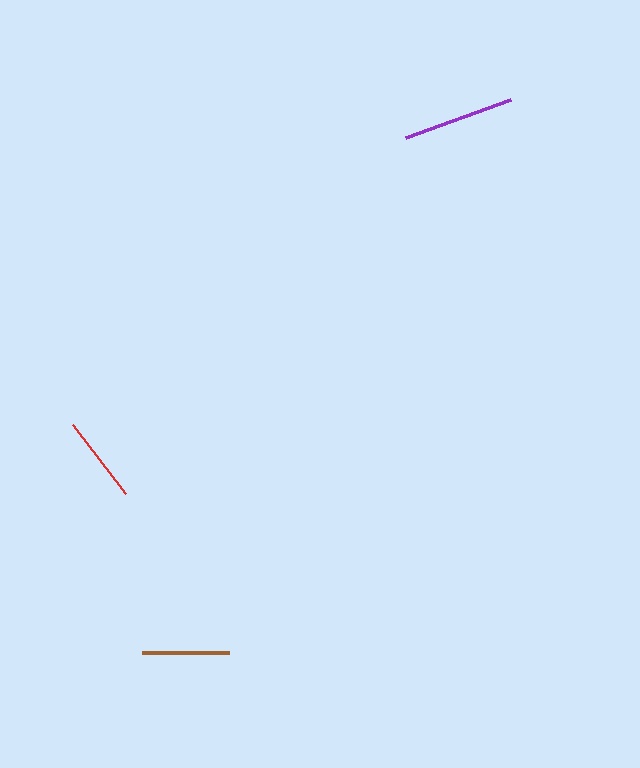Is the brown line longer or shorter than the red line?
The red line is longer than the brown line.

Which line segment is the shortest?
The brown line is the shortest at approximately 86 pixels.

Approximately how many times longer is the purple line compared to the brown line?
The purple line is approximately 1.3 times the length of the brown line.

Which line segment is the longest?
The purple line is the longest at approximately 111 pixels.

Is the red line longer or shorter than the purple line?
The purple line is longer than the red line.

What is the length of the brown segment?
The brown segment is approximately 86 pixels long.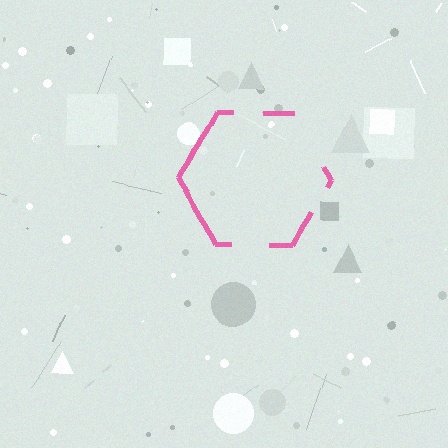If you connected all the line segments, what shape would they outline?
They would outline a hexagon.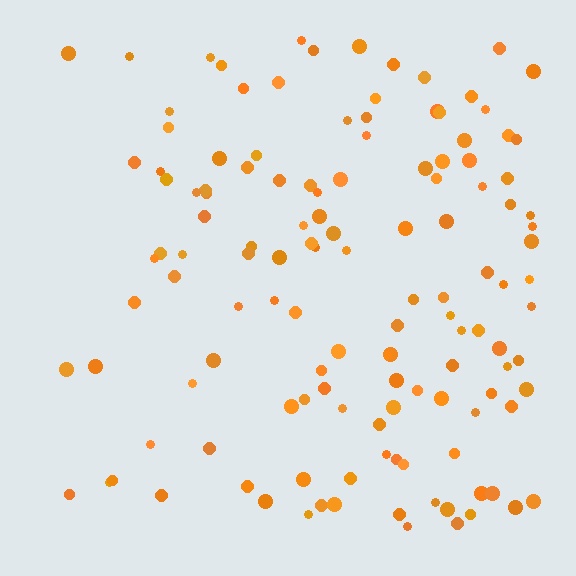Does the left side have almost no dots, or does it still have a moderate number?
Still a moderate number, just noticeably fewer than the right.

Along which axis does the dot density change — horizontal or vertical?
Horizontal.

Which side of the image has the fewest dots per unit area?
The left.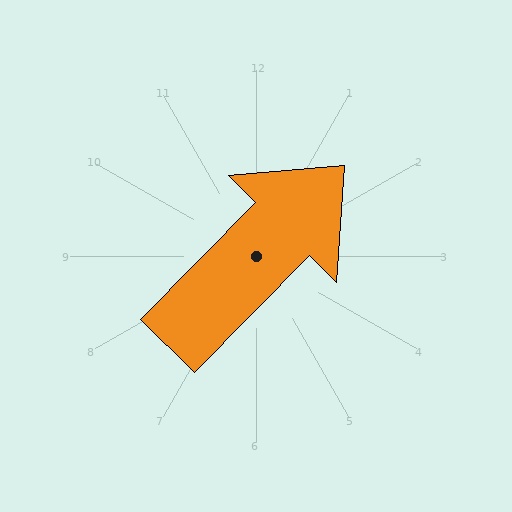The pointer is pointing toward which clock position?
Roughly 1 o'clock.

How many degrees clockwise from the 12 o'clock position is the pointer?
Approximately 45 degrees.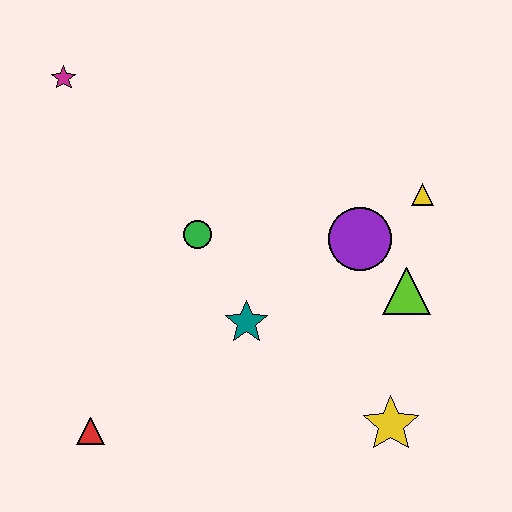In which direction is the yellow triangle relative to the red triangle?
The yellow triangle is to the right of the red triangle.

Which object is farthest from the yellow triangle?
The red triangle is farthest from the yellow triangle.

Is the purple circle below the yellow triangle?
Yes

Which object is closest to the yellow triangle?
The purple circle is closest to the yellow triangle.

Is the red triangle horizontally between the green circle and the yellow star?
No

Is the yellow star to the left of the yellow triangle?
Yes